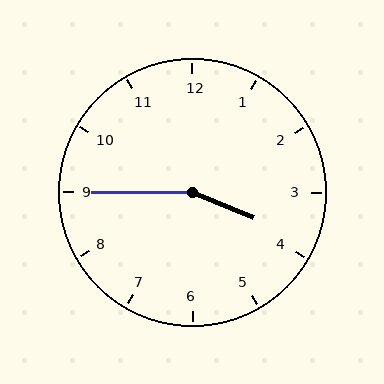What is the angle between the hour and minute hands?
Approximately 158 degrees.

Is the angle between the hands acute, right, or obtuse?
It is obtuse.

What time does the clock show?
3:45.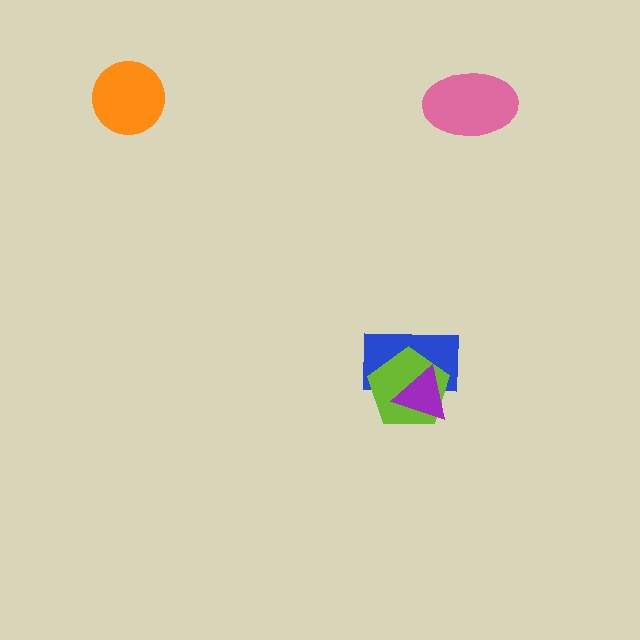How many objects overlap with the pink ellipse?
0 objects overlap with the pink ellipse.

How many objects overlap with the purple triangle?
2 objects overlap with the purple triangle.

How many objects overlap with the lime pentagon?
2 objects overlap with the lime pentagon.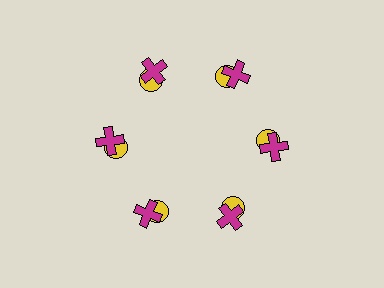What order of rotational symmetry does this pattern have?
This pattern has 6-fold rotational symmetry.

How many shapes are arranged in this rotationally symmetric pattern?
There are 12 shapes, arranged in 6 groups of 2.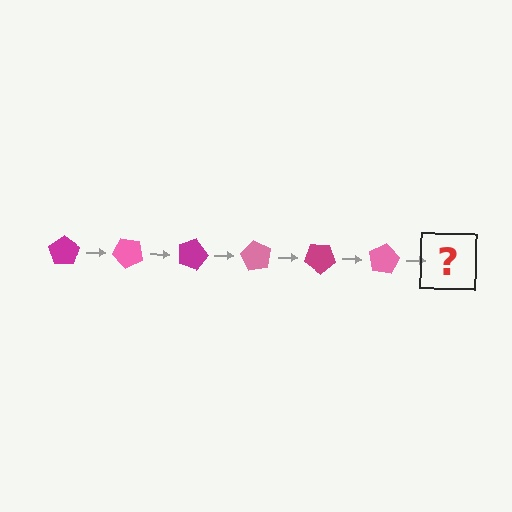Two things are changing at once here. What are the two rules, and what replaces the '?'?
The two rules are that it rotates 45 degrees each step and the color cycles through magenta and pink. The '?' should be a magenta pentagon, rotated 270 degrees from the start.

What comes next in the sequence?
The next element should be a magenta pentagon, rotated 270 degrees from the start.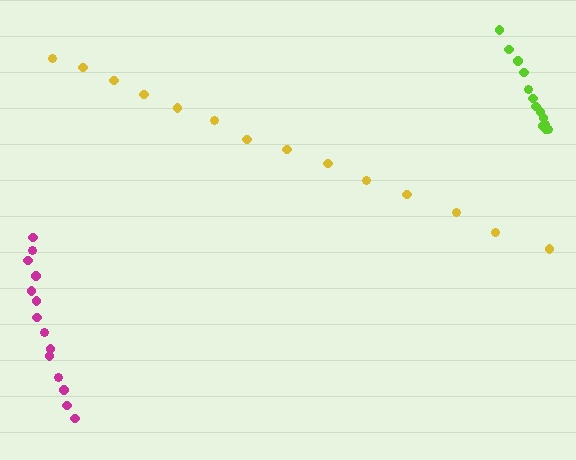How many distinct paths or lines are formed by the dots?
There are 3 distinct paths.